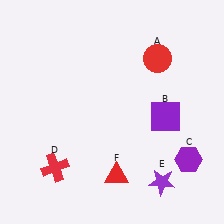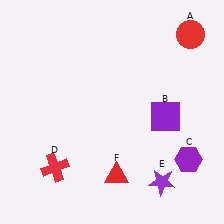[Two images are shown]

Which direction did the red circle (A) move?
The red circle (A) moved right.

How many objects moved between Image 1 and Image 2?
1 object moved between the two images.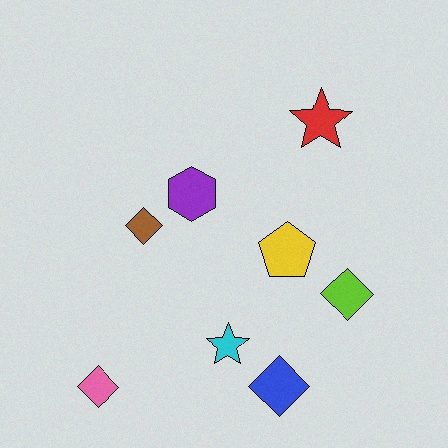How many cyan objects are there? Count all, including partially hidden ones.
There is 1 cyan object.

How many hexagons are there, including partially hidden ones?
There is 1 hexagon.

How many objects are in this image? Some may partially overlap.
There are 8 objects.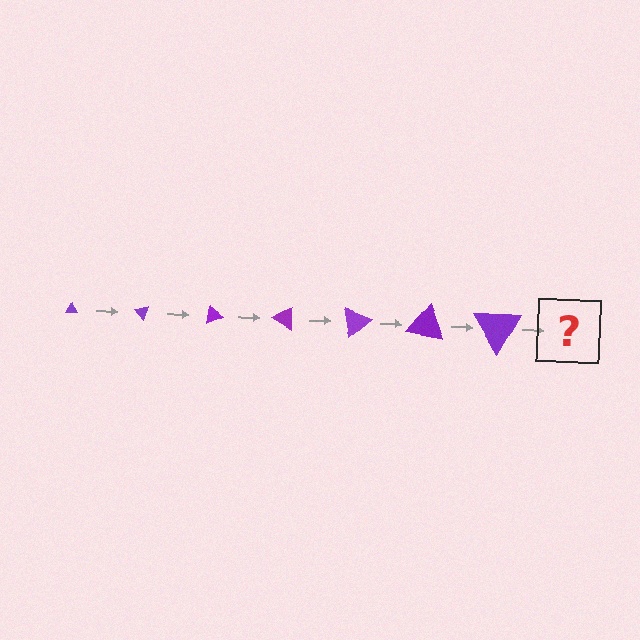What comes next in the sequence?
The next element should be a triangle, larger than the previous one and rotated 350 degrees from the start.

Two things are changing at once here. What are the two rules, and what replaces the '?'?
The two rules are that the triangle grows larger each step and it rotates 50 degrees each step. The '?' should be a triangle, larger than the previous one and rotated 350 degrees from the start.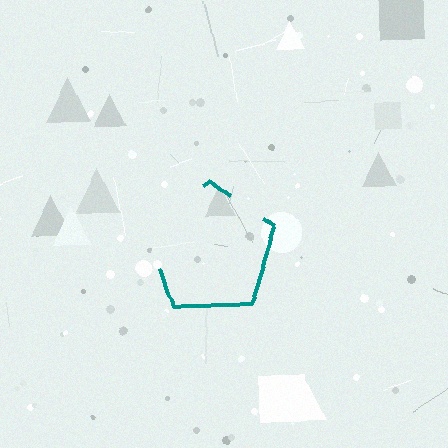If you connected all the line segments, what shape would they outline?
They would outline a pentagon.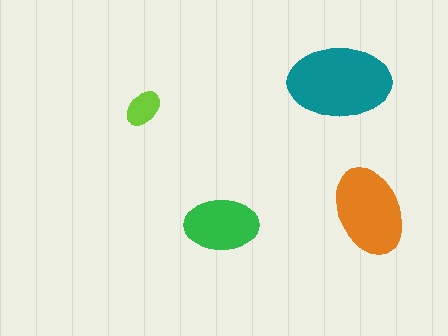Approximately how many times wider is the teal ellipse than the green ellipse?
About 1.5 times wider.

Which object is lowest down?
The green ellipse is bottommost.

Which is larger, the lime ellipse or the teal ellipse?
The teal one.